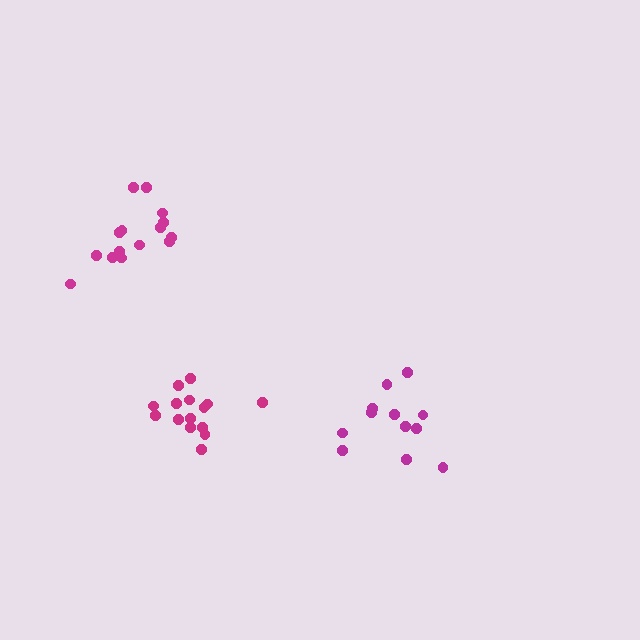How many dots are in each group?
Group 1: 15 dots, Group 2: 12 dots, Group 3: 15 dots (42 total).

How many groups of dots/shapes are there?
There are 3 groups.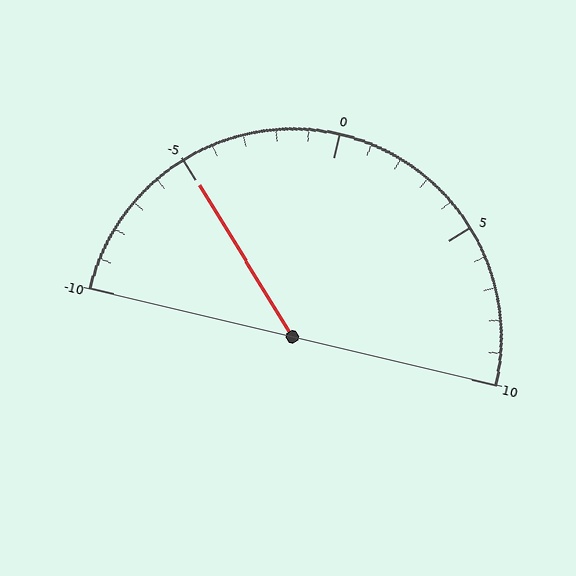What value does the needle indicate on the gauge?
The needle indicates approximately -5.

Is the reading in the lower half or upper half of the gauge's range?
The reading is in the lower half of the range (-10 to 10).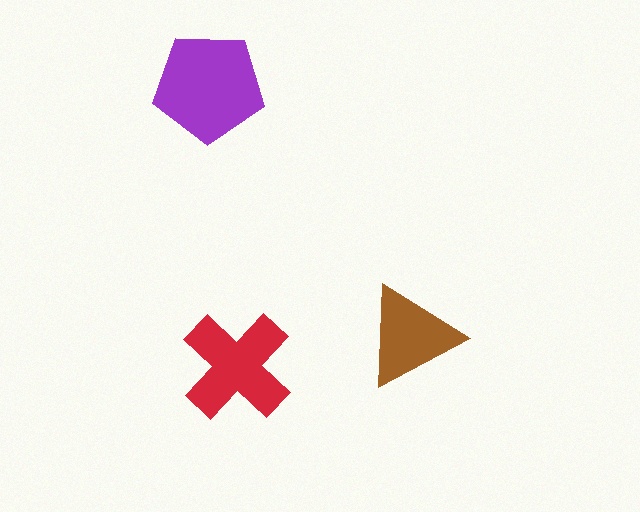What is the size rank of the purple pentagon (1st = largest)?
1st.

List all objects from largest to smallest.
The purple pentagon, the red cross, the brown triangle.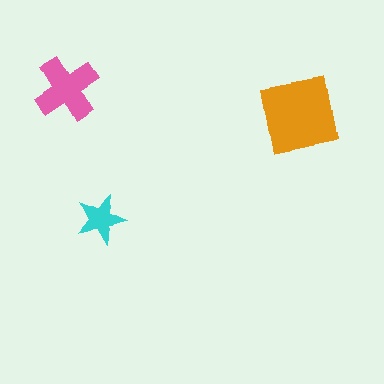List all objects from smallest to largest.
The cyan star, the pink cross, the orange square.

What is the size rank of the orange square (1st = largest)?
1st.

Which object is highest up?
The pink cross is topmost.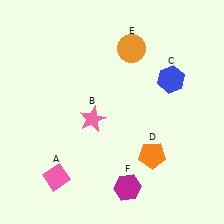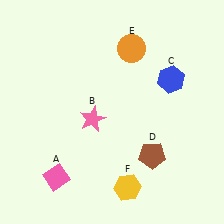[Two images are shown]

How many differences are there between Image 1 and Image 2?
There are 2 differences between the two images.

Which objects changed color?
D changed from orange to brown. F changed from magenta to yellow.